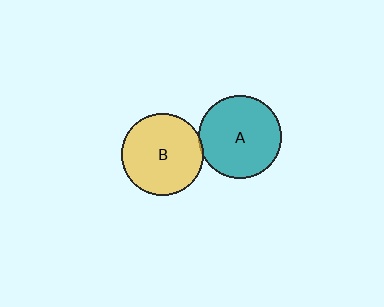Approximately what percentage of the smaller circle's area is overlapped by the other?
Approximately 5%.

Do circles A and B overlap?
Yes.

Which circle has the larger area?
Circle A (teal).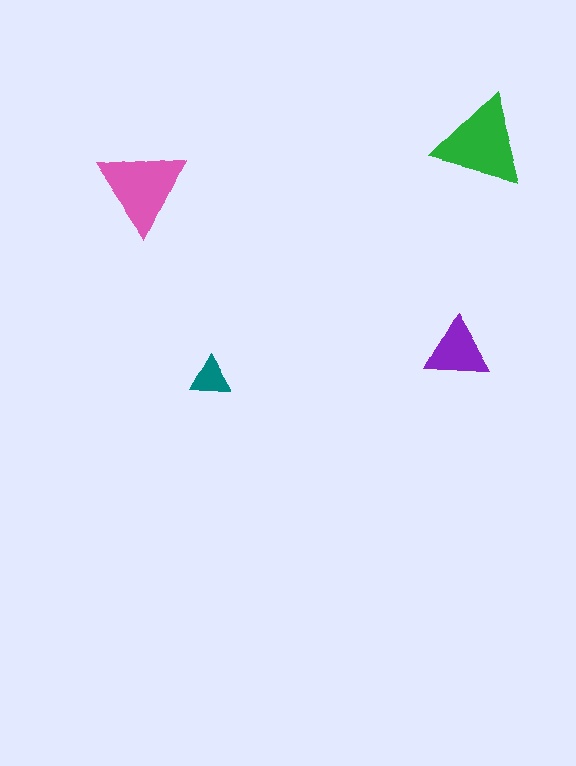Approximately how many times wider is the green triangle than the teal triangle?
About 2 times wider.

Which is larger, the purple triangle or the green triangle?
The green one.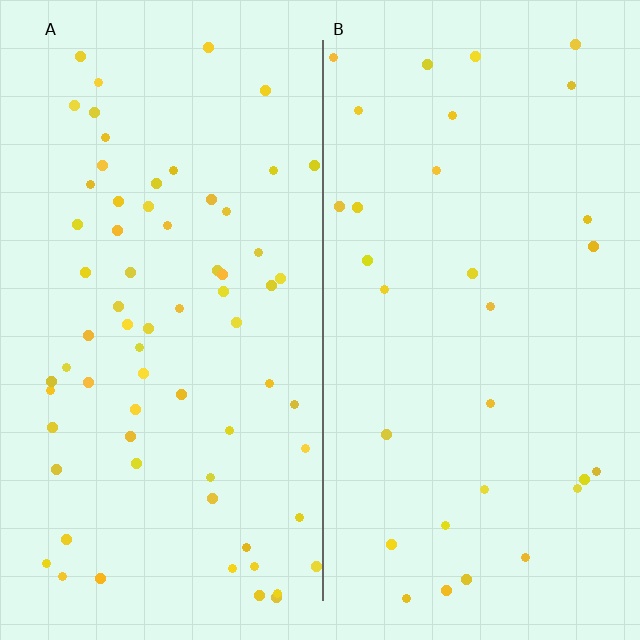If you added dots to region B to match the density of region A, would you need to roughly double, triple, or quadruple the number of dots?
Approximately double.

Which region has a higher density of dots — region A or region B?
A (the left).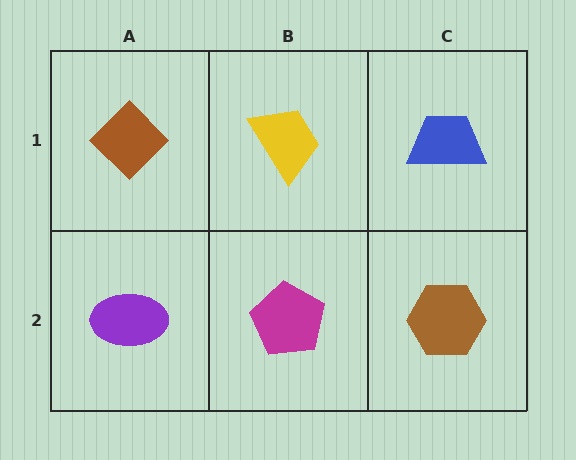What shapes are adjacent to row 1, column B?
A magenta pentagon (row 2, column B), a brown diamond (row 1, column A), a blue trapezoid (row 1, column C).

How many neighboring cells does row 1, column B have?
3.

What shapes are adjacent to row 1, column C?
A brown hexagon (row 2, column C), a yellow trapezoid (row 1, column B).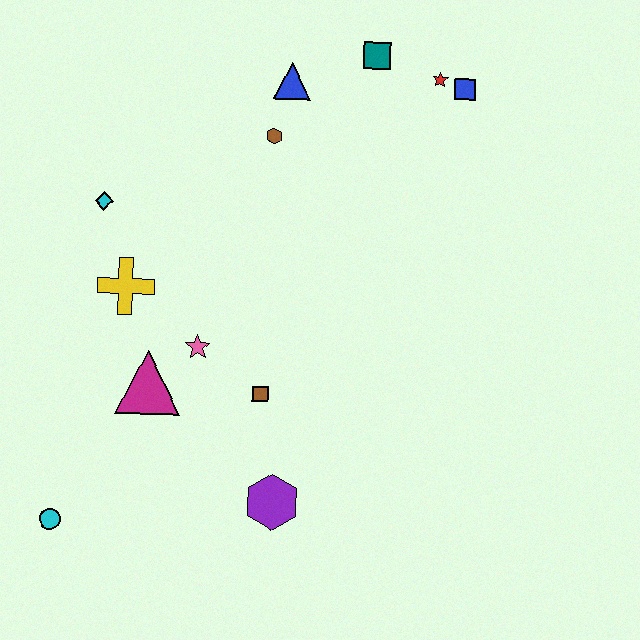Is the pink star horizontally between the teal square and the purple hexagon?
No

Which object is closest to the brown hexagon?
The blue triangle is closest to the brown hexagon.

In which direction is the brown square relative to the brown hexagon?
The brown square is below the brown hexagon.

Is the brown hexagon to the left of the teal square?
Yes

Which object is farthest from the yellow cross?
The blue square is farthest from the yellow cross.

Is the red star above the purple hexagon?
Yes